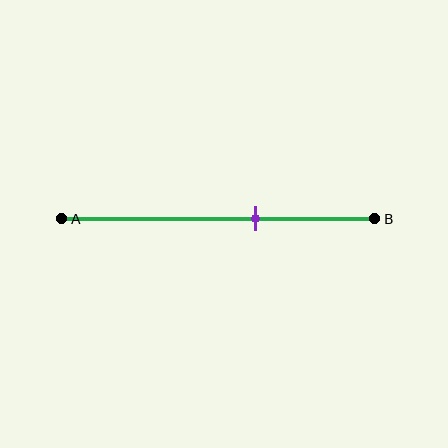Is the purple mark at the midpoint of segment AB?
No, the mark is at about 60% from A, not at the 50% midpoint.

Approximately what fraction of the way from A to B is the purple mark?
The purple mark is approximately 60% of the way from A to B.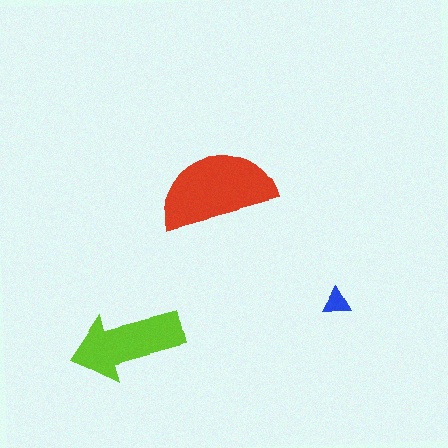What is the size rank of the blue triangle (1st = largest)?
3rd.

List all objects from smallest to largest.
The blue triangle, the lime arrow, the red semicircle.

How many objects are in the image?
There are 3 objects in the image.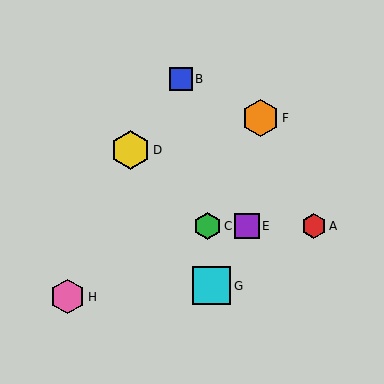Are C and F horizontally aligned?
No, C is at y≈226 and F is at y≈118.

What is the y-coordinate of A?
Object A is at y≈226.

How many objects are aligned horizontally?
3 objects (A, C, E) are aligned horizontally.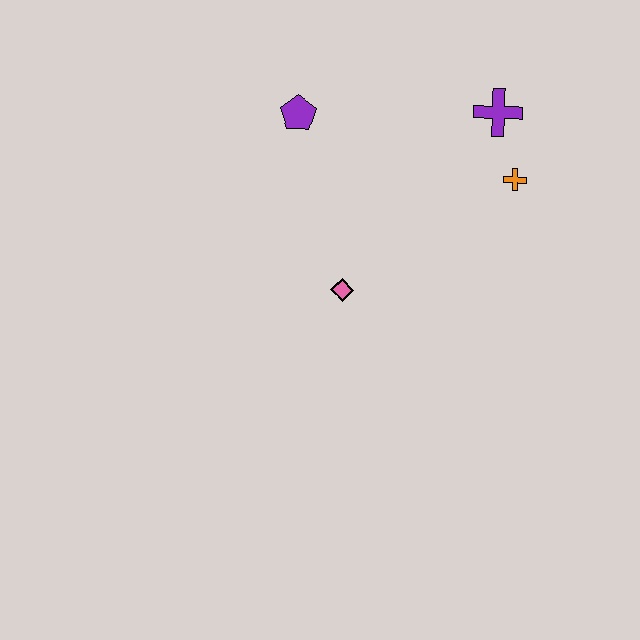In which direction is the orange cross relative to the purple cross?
The orange cross is below the purple cross.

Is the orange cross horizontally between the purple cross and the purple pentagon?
No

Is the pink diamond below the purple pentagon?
Yes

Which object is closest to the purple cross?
The orange cross is closest to the purple cross.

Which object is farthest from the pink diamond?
The purple cross is farthest from the pink diamond.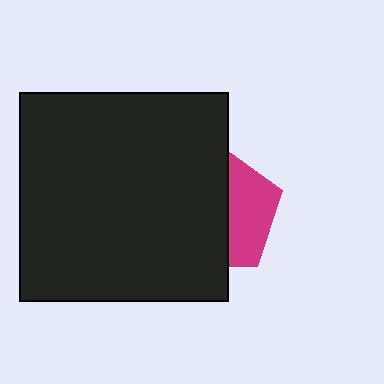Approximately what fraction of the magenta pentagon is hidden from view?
Roughly 62% of the magenta pentagon is hidden behind the black square.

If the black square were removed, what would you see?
You would see the complete magenta pentagon.